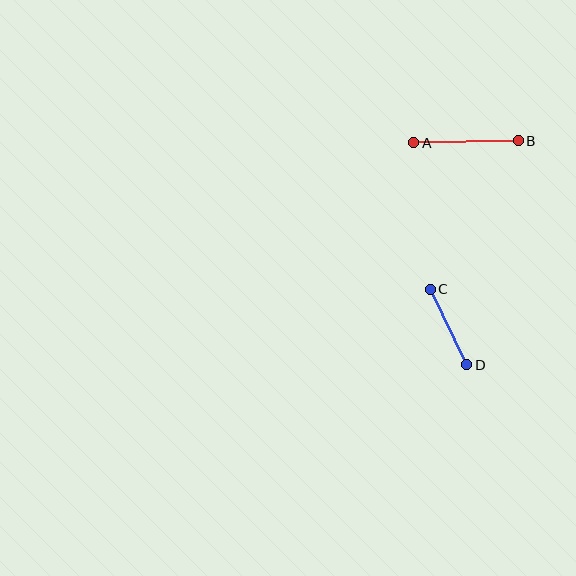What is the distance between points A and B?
The distance is approximately 105 pixels.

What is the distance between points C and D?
The distance is approximately 84 pixels.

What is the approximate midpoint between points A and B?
The midpoint is at approximately (466, 142) pixels.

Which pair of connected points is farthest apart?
Points A and B are farthest apart.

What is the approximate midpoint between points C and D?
The midpoint is at approximately (448, 327) pixels.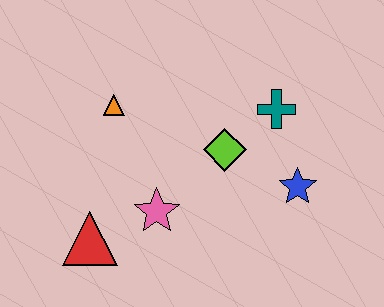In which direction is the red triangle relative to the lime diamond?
The red triangle is to the left of the lime diamond.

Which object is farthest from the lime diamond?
The red triangle is farthest from the lime diamond.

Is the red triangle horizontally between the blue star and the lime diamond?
No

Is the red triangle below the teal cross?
Yes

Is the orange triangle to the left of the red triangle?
No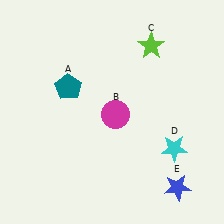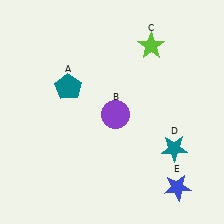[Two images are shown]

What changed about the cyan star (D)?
In Image 1, D is cyan. In Image 2, it changed to teal.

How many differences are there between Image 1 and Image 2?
There are 2 differences between the two images.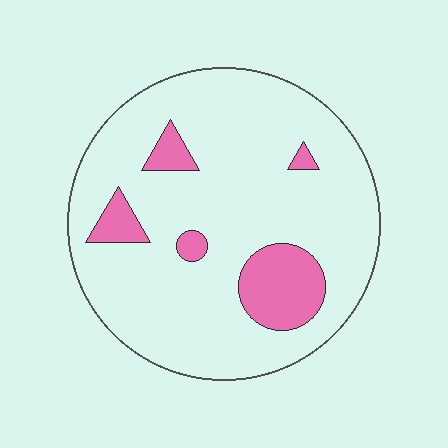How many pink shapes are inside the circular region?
5.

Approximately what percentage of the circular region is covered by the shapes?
Approximately 15%.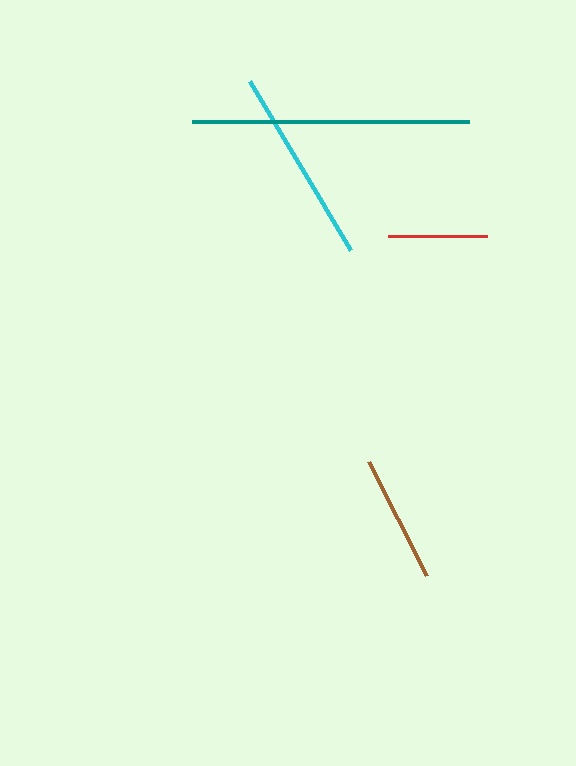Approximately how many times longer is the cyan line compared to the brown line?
The cyan line is approximately 1.5 times the length of the brown line.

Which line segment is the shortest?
The red line is the shortest at approximately 99 pixels.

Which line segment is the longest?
The teal line is the longest at approximately 277 pixels.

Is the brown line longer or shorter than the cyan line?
The cyan line is longer than the brown line.